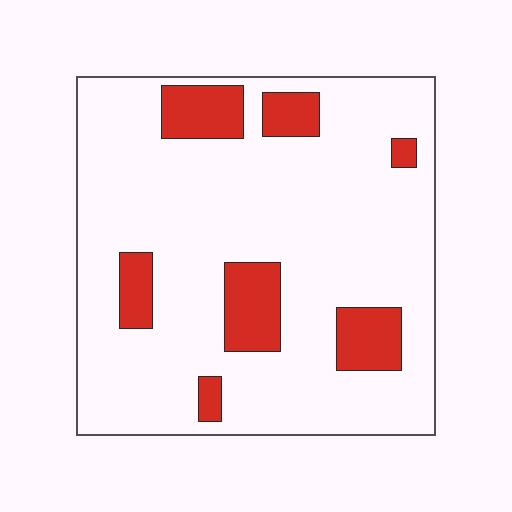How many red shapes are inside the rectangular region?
7.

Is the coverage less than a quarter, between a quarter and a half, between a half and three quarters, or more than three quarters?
Less than a quarter.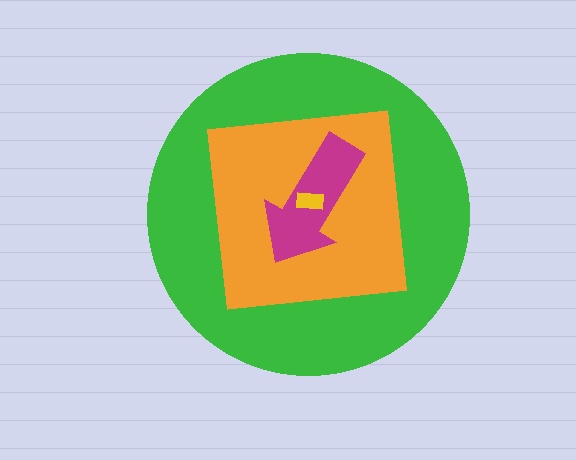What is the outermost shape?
The green circle.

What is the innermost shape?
The yellow rectangle.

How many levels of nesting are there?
4.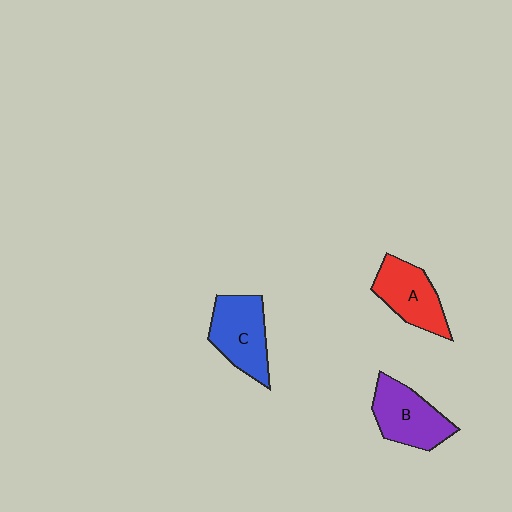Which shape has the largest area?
Shape C (blue).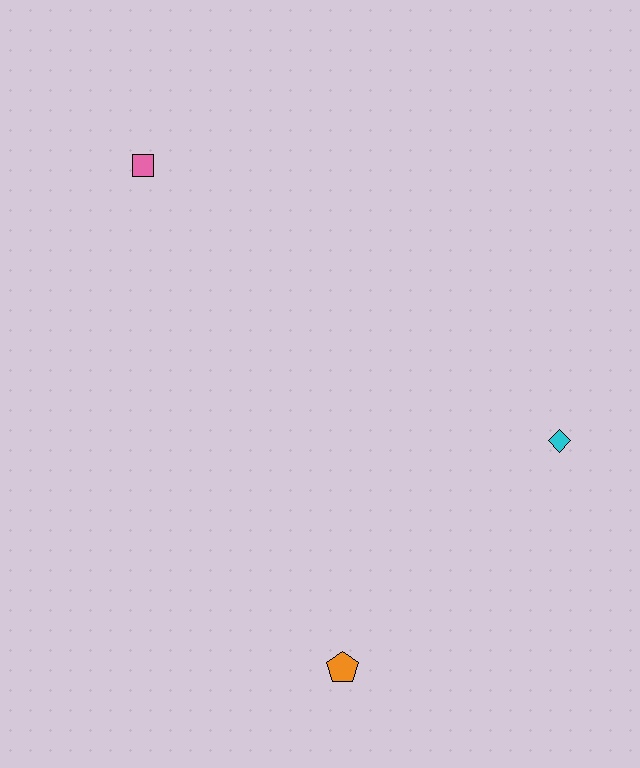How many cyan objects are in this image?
There is 1 cyan object.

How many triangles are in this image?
There are no triangles.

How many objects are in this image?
There are 3 objects.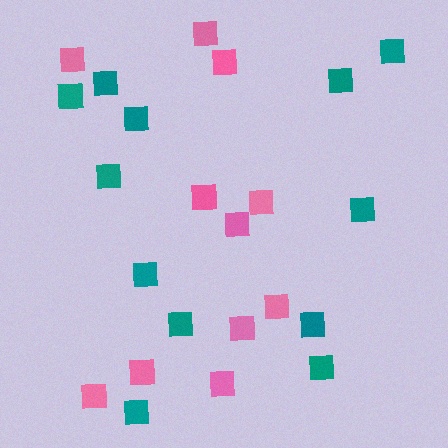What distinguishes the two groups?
There are 2 groups: one group of teal squares (12) and one group of pink squares (11).